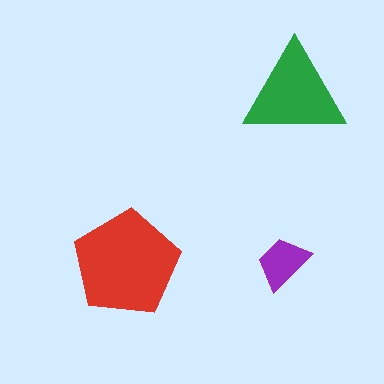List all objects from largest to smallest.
The red pentagon, the green triangle, the purple trapezoid.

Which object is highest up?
The green triangle is topmost.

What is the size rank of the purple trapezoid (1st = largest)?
3rd.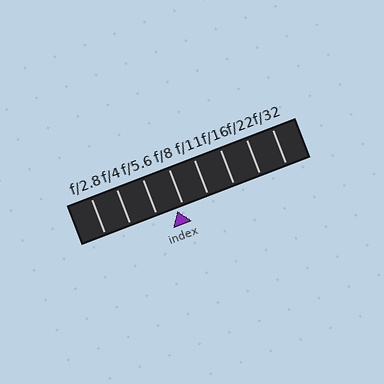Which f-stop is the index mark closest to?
The index mark is closest to f/8.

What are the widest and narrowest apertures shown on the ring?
The widest aperture shown is f/2.8 and the narrowest is f/32.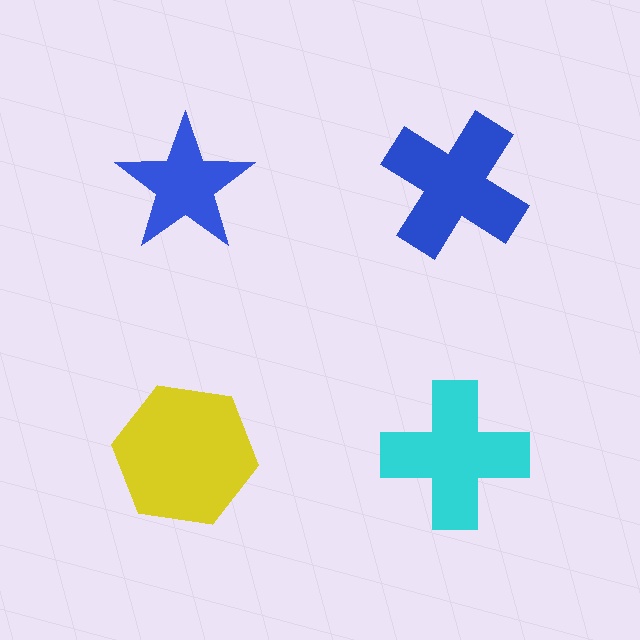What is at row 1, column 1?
A blue star.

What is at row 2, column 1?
A yellow hexagon.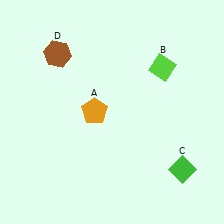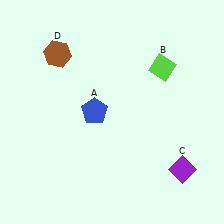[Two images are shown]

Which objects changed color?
A changed from orange to blue. C changed from green to purple.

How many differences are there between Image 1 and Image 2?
There are 2 differences between the two images.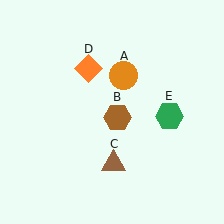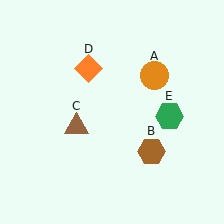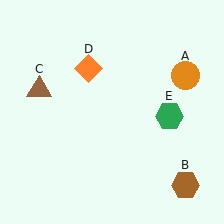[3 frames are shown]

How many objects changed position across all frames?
3 objects changed position: orange circle (object A), brown hexagon (object B), brown triangle (object C).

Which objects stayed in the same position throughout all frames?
Orange diamond (object D) and green hexagon (object E) remained stationary.